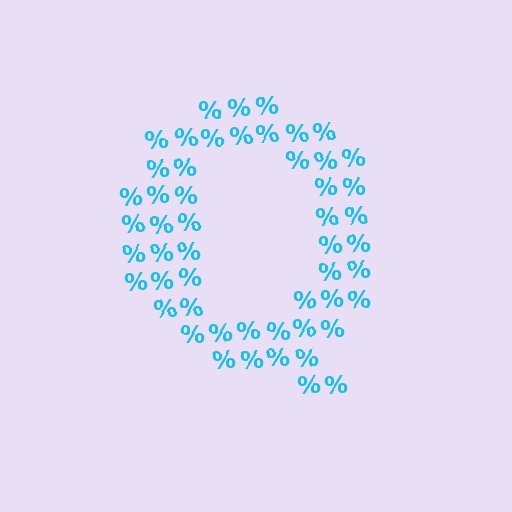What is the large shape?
The large shape is the letter Q.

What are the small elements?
The small elements are percent signs.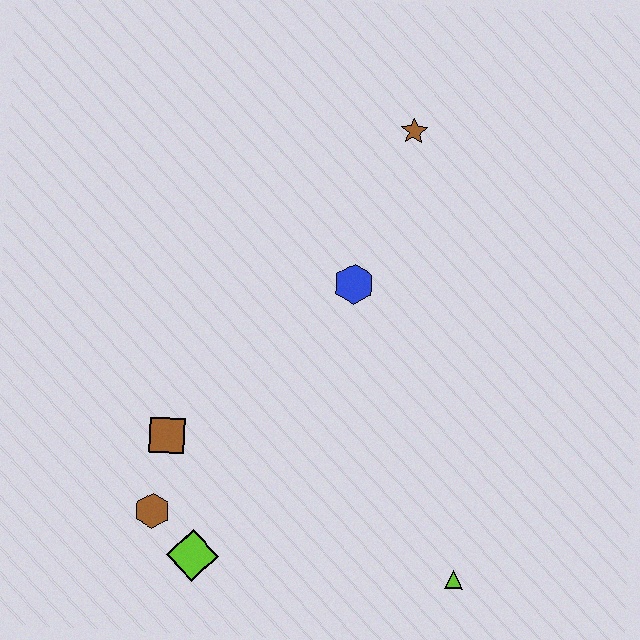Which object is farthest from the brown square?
The brown star is farthest from the brown square.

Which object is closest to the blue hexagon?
The brown star is closest to the blue hexagon.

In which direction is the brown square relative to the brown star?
The brown square is below the brown star.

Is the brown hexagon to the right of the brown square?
No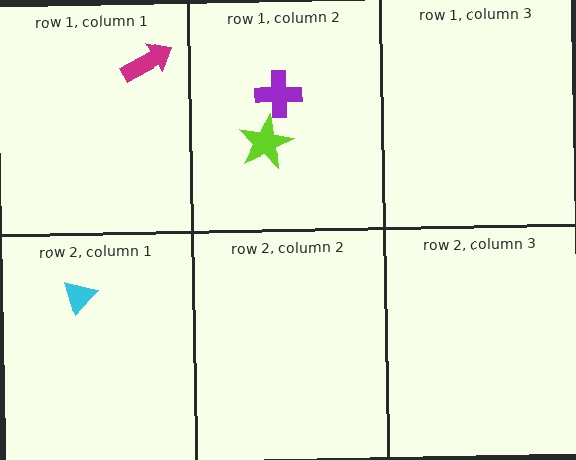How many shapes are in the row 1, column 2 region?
2.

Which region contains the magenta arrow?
The row 1, column 1 region.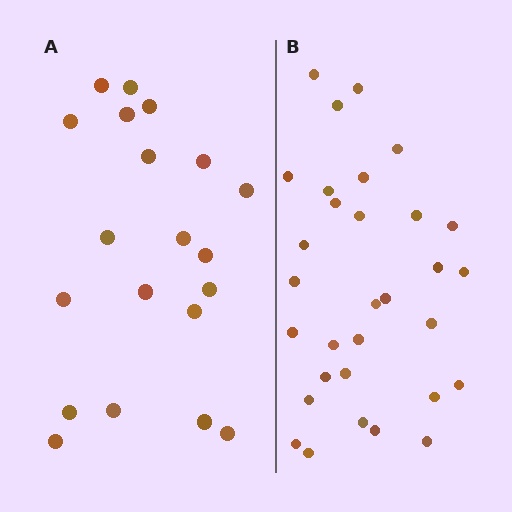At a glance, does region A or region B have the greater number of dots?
Region B (the right region) has more dots.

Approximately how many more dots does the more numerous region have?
Region B has roughly 12 or so more dots than region A.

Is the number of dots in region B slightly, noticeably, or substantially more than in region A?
Region B has substantially more. The ratio is roughly 1.6 to 1.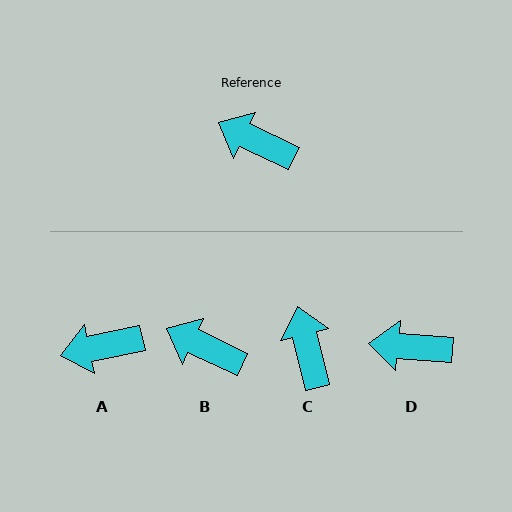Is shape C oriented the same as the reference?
No, it is off by about 51 degrees.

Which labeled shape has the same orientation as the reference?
B.